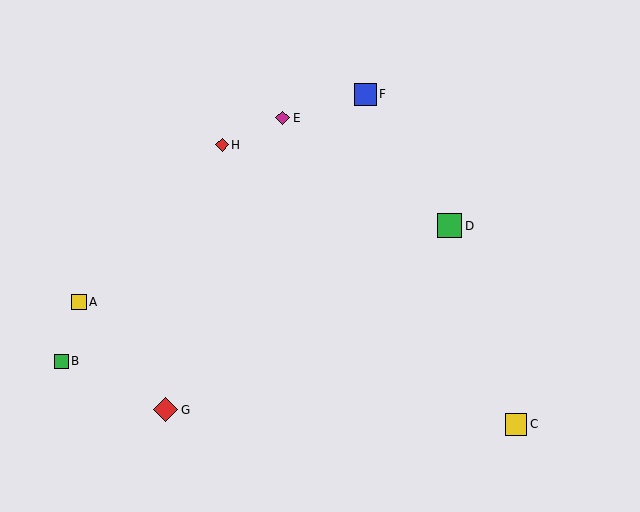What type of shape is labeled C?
Shape C is a yellow square.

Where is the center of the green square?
The center of the green square is at (61, 361).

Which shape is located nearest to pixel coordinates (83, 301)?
The yellow square (labeled A) at (79, 302) is nearest to that location.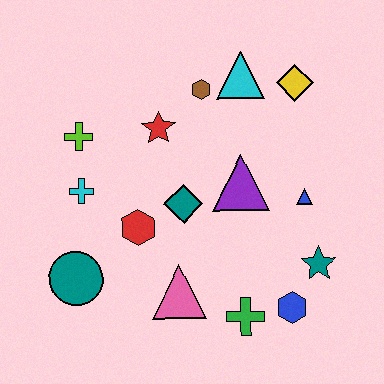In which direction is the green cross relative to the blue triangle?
The green cross is below the blue triangle.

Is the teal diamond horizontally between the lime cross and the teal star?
Yes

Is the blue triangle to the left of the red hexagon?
No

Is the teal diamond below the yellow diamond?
Yes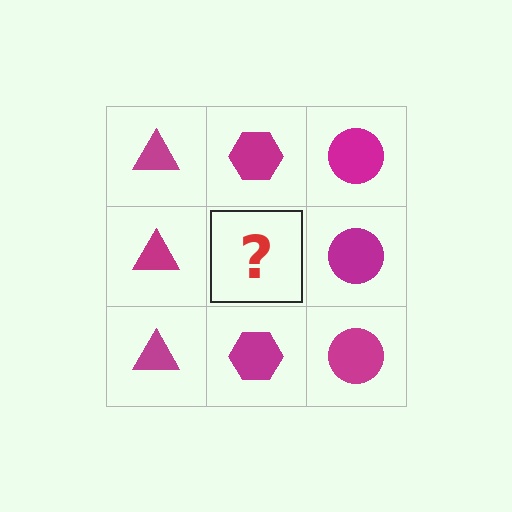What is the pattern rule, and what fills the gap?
The rule is that each column has a consistent shape. The gap should be filled with a magenta hexagon.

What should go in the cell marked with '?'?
The missing cell should contain a magenta hexagon.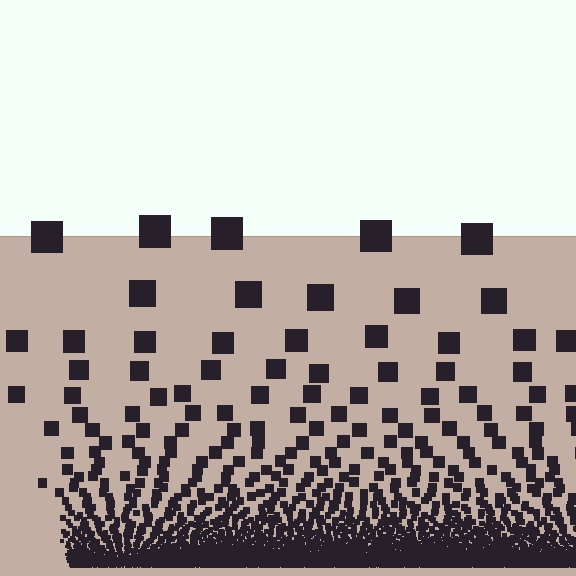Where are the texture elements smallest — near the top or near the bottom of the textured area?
Near the bottom.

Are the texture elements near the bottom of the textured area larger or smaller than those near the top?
Smaller. The gradient is inverted — elements near the bottom are smaller and denser.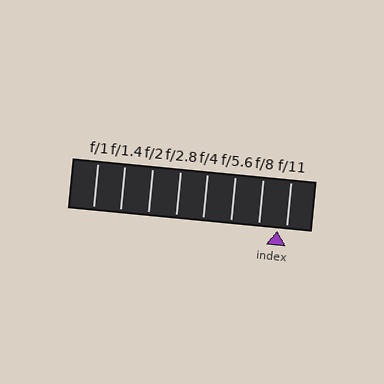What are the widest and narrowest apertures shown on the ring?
The widest aperture shown is f/1 and the narrowest is f/11.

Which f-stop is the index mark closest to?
The index mark is closest to f/11.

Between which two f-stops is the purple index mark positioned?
The index mark is between f/8 and f/11.